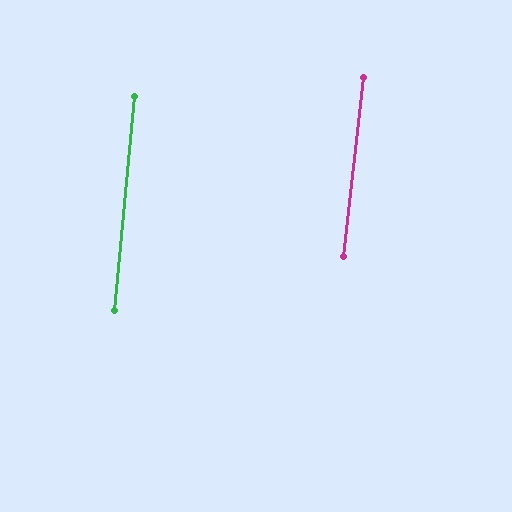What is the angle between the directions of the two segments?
Approximately 1 degree.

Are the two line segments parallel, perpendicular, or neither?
Parallel — their directions differ by only 0.9°.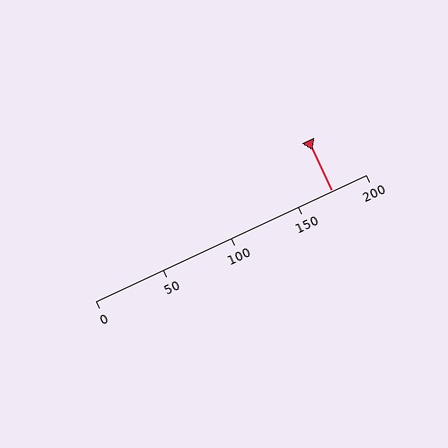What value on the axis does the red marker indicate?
The marker indicates approximately 175.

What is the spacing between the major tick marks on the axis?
The major ticks are spaced 50 apart.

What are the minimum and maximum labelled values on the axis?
The axis runs from 0 to 200.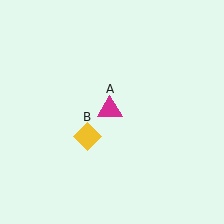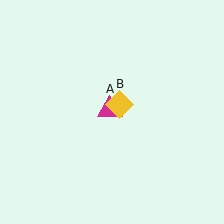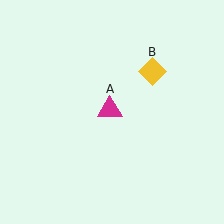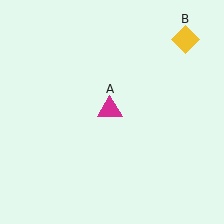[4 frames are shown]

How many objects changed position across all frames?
1 object changed position: yellow diamond (object B).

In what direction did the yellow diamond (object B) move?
The yellow diamond (object B) moved up and to the right.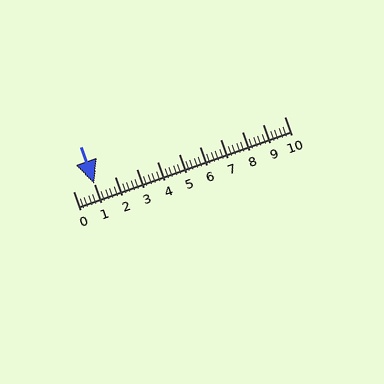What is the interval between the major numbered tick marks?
The major tick marks are spaced 1 units apart.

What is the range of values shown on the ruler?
The ruler shows values from 0 to 10.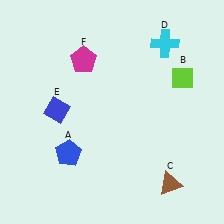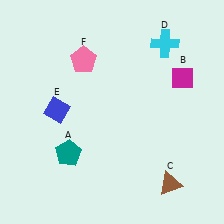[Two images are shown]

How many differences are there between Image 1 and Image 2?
There are 3 differences between the two images.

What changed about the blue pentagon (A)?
In Image 1, A is blue. In Image 2, it changed to teal.